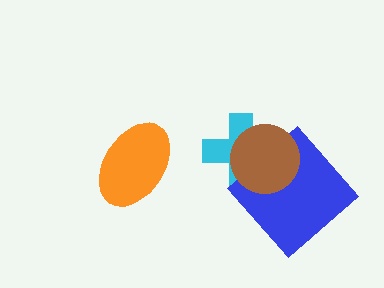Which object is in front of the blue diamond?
The brown circle is in front of the blue diamond.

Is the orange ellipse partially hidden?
No, no other shape covers it.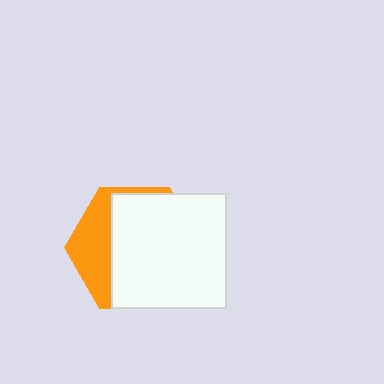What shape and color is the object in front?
The object in front is a white square.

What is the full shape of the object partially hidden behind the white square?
The partially hidden object is an orange hexagon.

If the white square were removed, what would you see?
You would see the complete orange hexagon.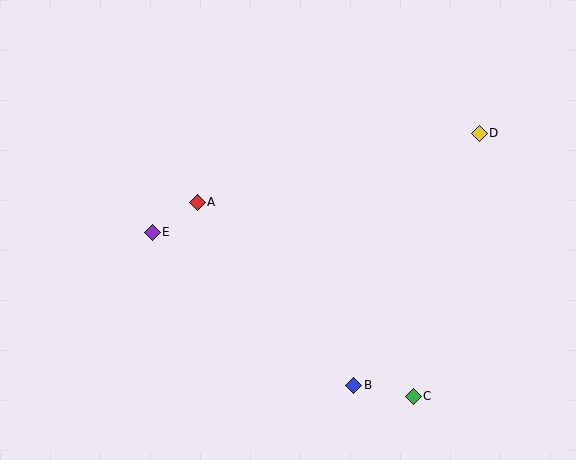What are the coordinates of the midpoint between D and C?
The midpoint between D and C is at (446, 265).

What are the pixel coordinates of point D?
Point D is at (479, 133).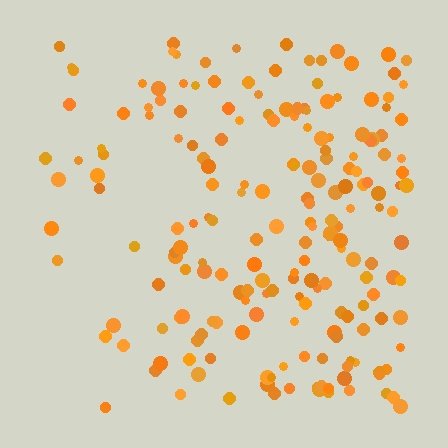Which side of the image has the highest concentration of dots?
The right.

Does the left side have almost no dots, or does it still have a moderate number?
Still a moderate number, just noticeably fewer than the right.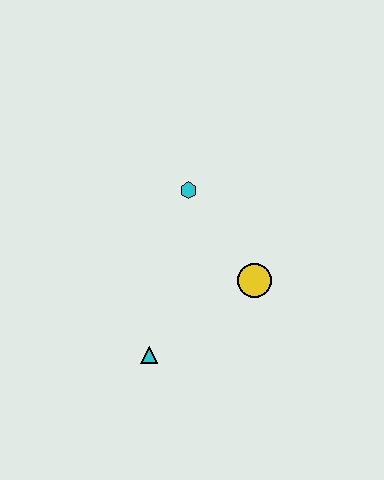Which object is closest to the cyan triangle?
The yellow circle is closest to the cyan triangle.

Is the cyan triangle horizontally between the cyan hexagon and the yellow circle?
No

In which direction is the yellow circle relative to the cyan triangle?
The yellow circle is to the right of the cyan triangle.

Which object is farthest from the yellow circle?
The cyan triangle is farthest from the yellow circle.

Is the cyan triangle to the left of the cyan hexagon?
Yes